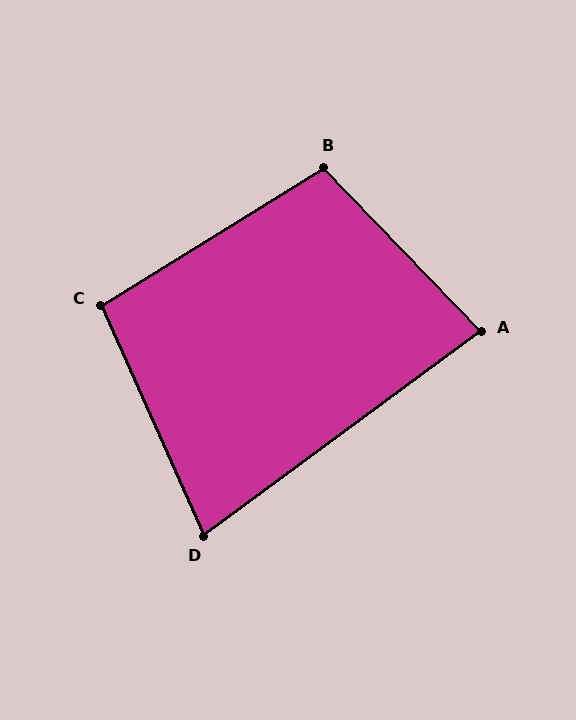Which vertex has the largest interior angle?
B, at approximately 102 degrees.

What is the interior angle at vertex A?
Approximately 82 degrees (acute).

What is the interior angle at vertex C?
Approximately 98 degrees (obtuse).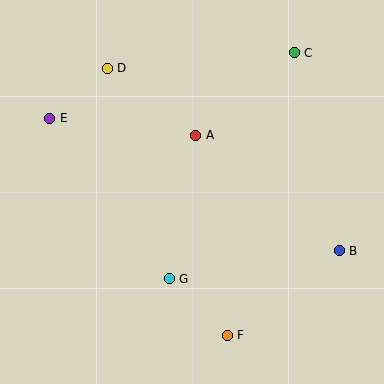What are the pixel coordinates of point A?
Point A is at (196, 135).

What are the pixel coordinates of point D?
Point D is at (107, 68).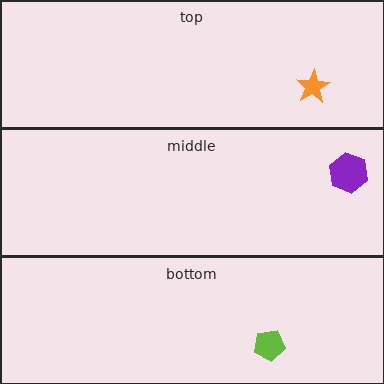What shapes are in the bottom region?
The lime pentagon.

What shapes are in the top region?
The orange star.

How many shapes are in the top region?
1.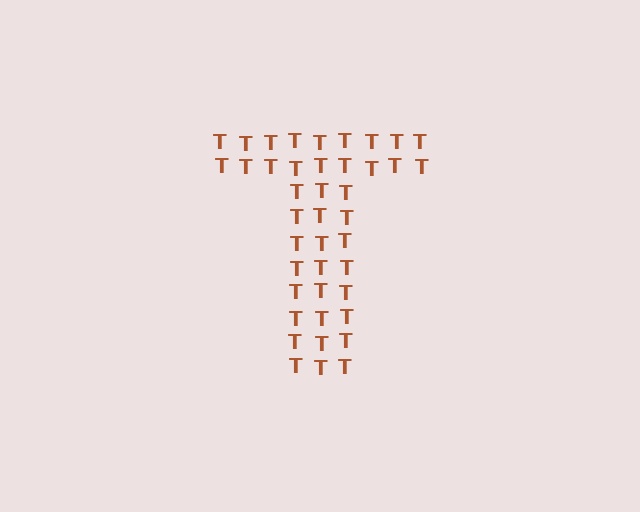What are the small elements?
The small elements are letter T's.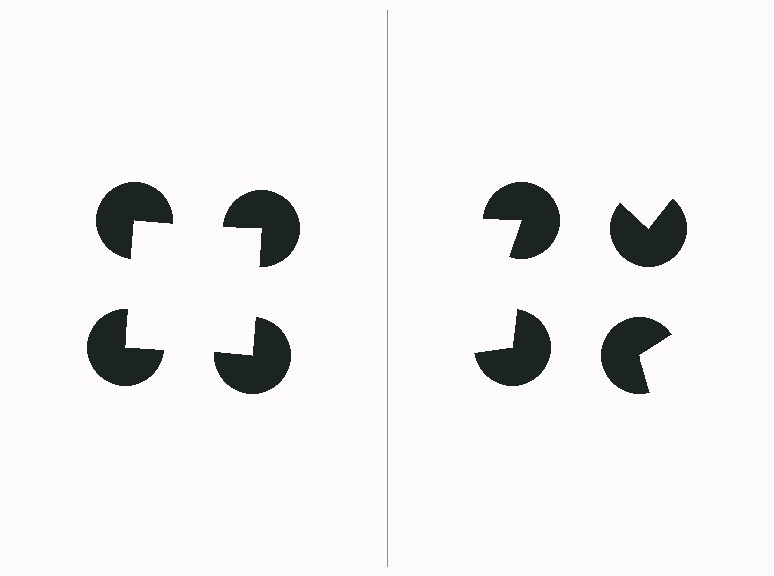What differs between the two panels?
The pac-man discs are positioned identically on both sides; only the wedge orientations differ. On the left they align to a square; on the right they are misaligned.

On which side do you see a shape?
An illusory square appears on the left side. On the right side the wedge cuts are rotated, so no coherent shape forms.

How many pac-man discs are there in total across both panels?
8 — 4 on each side.